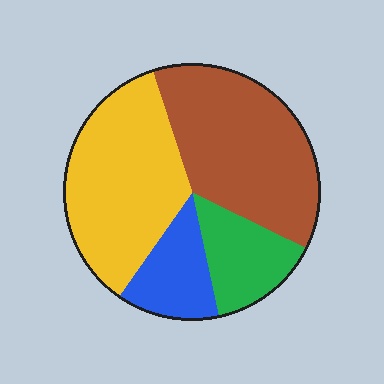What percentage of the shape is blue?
Blue takes up less than a sixth of the shape.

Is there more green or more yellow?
Yellow.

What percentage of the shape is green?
Green takes up about one eighth (1/8) of the shape.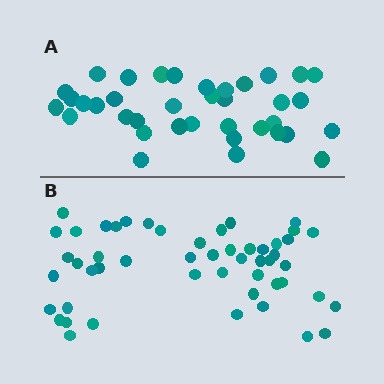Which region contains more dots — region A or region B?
Region B (the bottom region) has more dots.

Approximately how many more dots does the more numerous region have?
Region B has approximately 15 more dots than region A.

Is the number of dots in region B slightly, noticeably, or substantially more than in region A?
Region B has noticeably more, but not dramatically so. The ratio is roughly 1.4 to 1.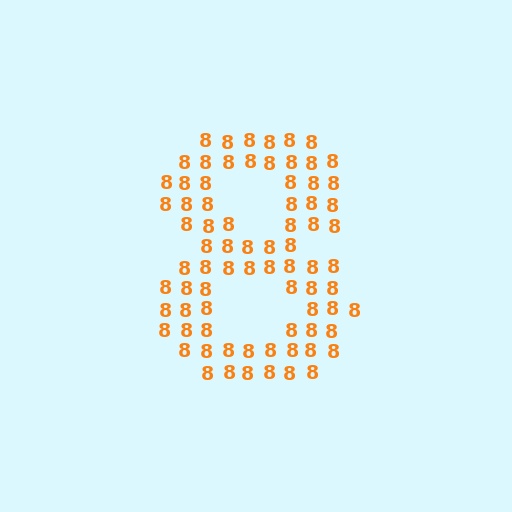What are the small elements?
The small elements are digit 8's.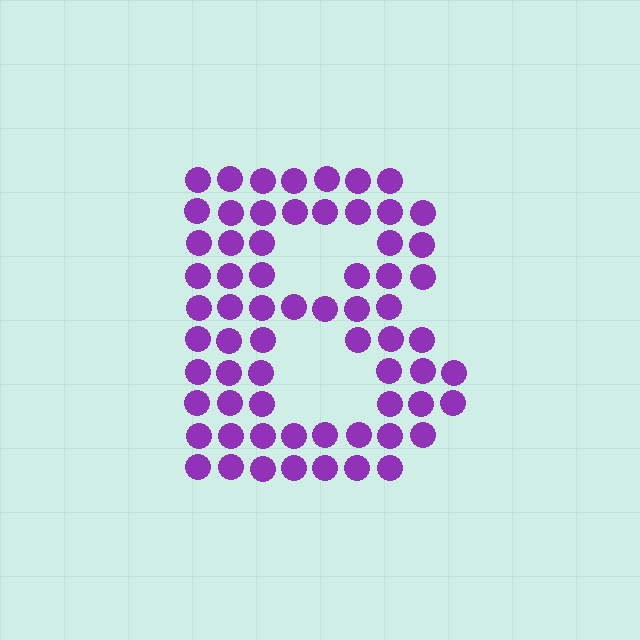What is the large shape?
The large shape is the letter B.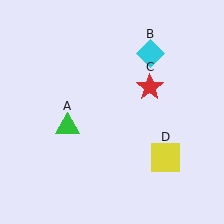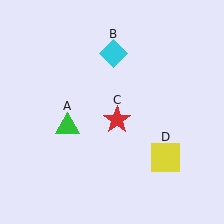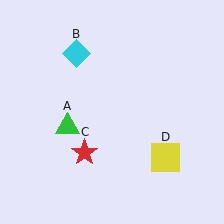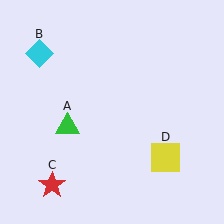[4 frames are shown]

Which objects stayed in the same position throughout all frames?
Green triangle (object A) and yellow square (object D) remained stationary.